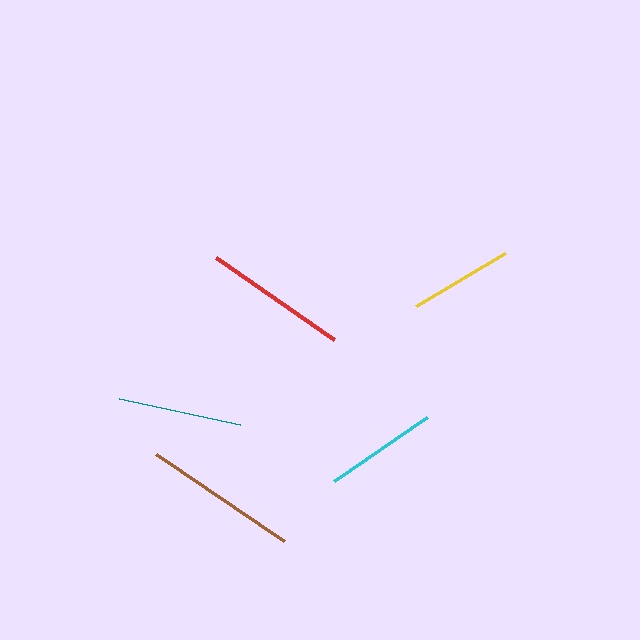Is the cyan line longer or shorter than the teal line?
The teal line is longer than the cyan line.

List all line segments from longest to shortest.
From longest to shortest: brown, red, teal, cyan, yellow.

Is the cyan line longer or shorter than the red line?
The red line is longer than the cyan line.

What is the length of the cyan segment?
The cyan segment is approximately 112 pixels long.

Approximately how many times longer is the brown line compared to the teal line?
The brown line is approximately 1.2 times the length of the teal line.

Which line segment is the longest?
The brown line is the longest at approximately 154 pixels.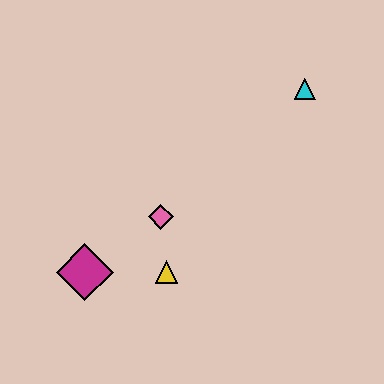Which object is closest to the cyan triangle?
The pink diamond is closest to the cyan triangle.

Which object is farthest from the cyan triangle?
The magenta diamond is farthest from the cyan triangle.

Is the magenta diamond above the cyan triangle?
No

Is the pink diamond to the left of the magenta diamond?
No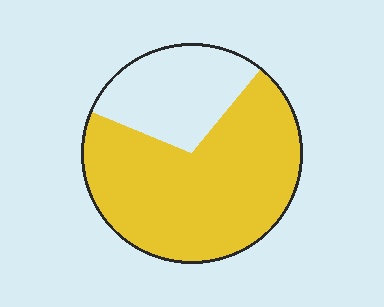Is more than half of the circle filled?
Yes.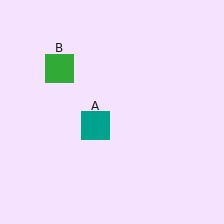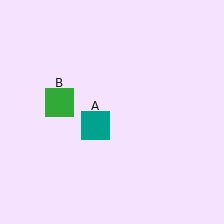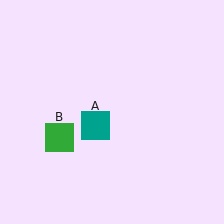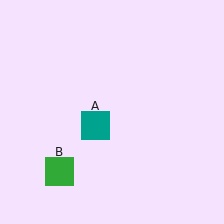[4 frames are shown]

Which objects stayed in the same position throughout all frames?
Teal square (object A) remained stationary.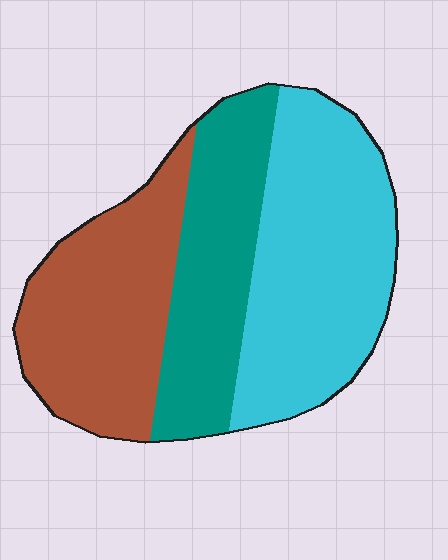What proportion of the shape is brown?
Brown takes up about one third (1/3) of the shape.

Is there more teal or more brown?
Brown.